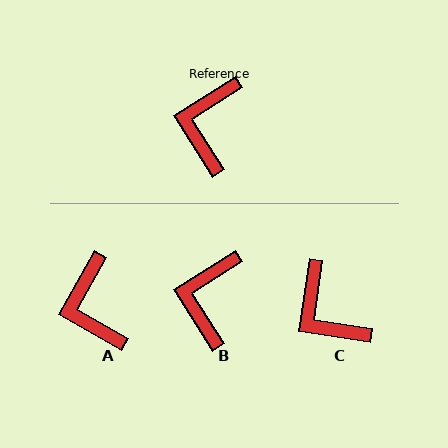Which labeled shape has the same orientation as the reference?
B.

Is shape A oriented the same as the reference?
No, it is off by about 28 degrees.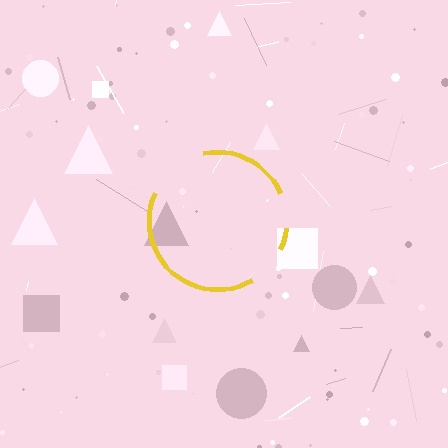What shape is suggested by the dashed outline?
The dashed outline suggests a circle.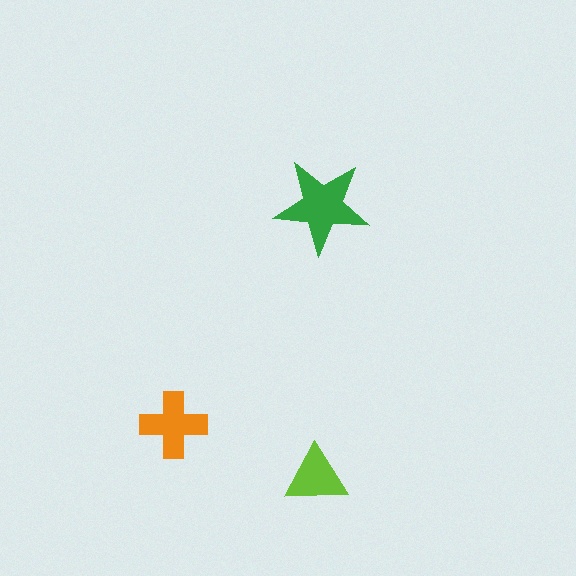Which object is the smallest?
The lime triangle.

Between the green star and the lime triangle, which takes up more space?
The green star.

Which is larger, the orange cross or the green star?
The green star.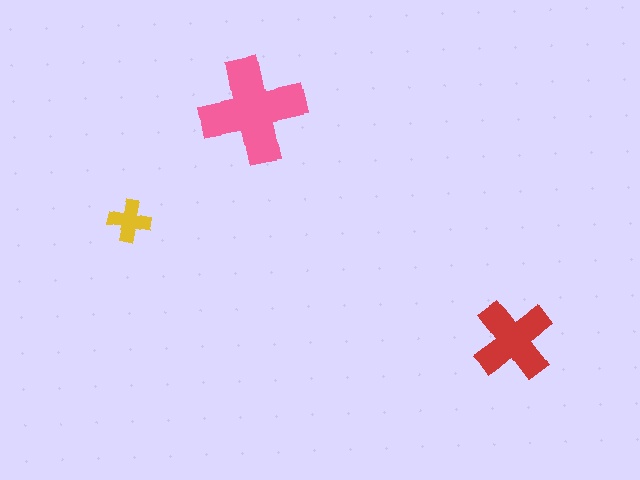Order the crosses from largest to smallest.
the pink one, the red one, the yellow one.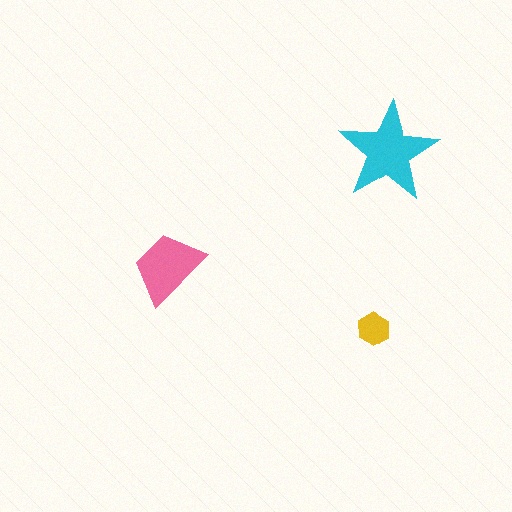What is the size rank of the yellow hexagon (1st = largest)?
3rd.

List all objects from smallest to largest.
The yellow hexagon, the pink trapezoid, the cyan star.